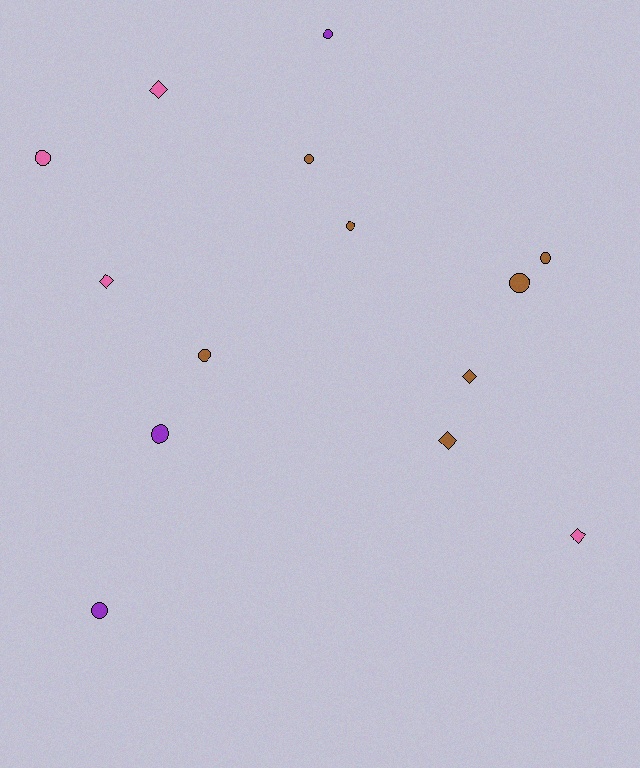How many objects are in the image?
There are 14 objects.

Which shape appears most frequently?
Circle, with 9 objects.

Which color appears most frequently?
Brown, with 7 objects.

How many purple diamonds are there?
There are no purple diamonds.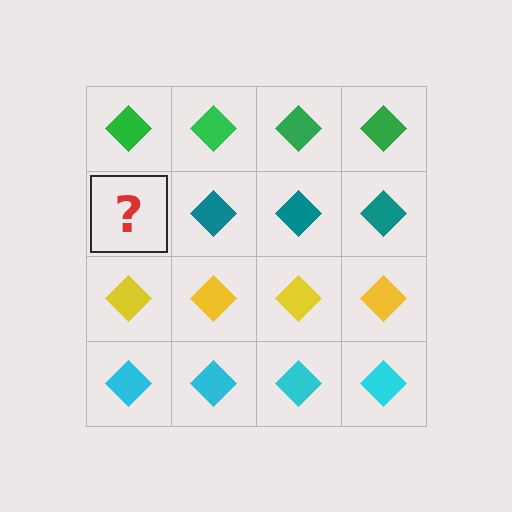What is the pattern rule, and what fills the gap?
The rule is that each row has a consistent color. The gap should be filled with a teal diamond.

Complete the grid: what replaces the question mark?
The question mark should be replaced with a teal diamond.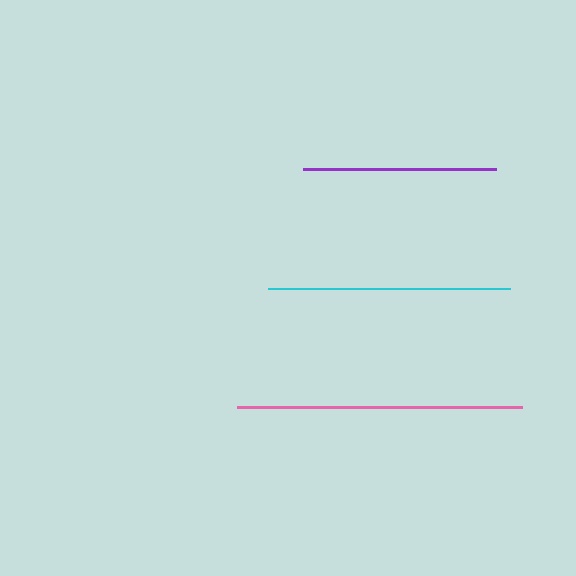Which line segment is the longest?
The pink line is the longest at approximately 285 pixels.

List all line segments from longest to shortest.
From longest to shortest: pink, cyan, purple.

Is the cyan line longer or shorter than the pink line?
The pink line is longer than the cyan line.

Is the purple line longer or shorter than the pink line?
The pink line is longer than the purple line.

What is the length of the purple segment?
The purple segment is approximately 193 pixels long.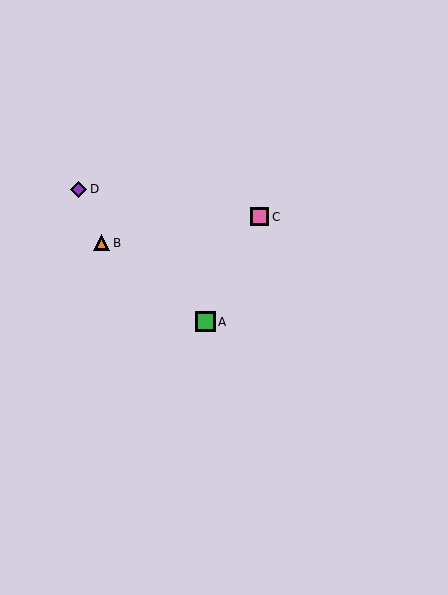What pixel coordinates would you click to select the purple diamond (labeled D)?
Click at (79, 189) to select the purple diamond D.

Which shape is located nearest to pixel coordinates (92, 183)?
The purple diamond (labeled D) at (79, 189) is nearest to that location.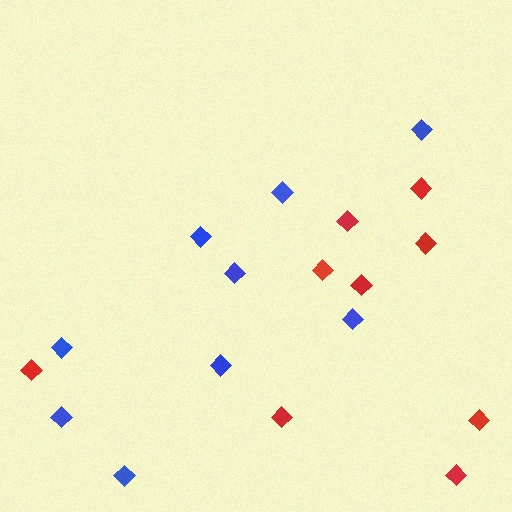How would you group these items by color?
There are 2 groups: one group of blue diamonds (9) and one group of red diamonds (9).